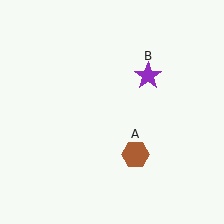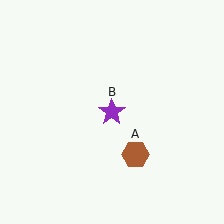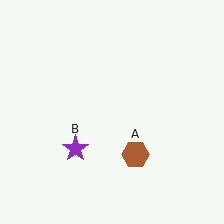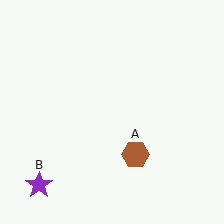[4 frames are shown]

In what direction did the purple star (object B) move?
The purple star (object B) moved down and to the left.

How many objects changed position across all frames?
1 object changed position: purple star (object B).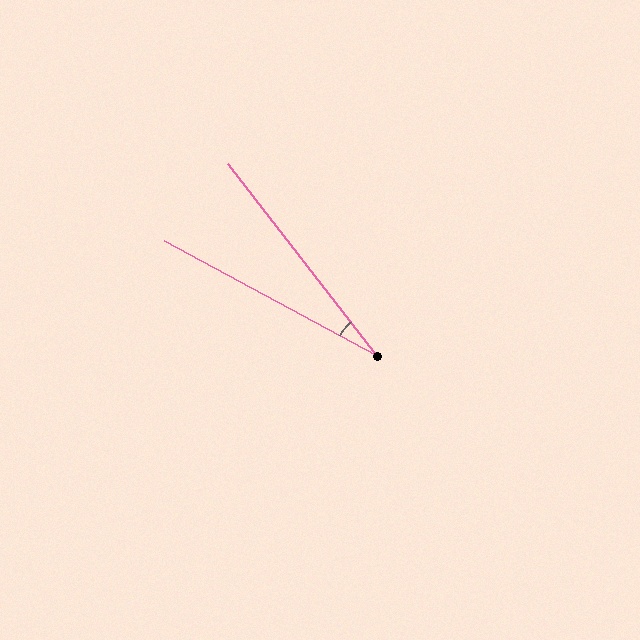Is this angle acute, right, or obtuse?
It is acute.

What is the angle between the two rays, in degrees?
Approximately 24 degrees.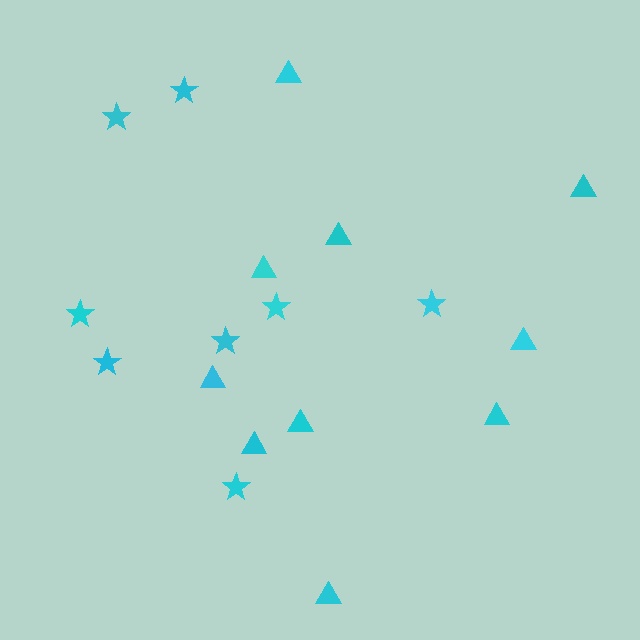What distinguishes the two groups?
There are 2 groups: one group of stars (8) and one group of triangles (10).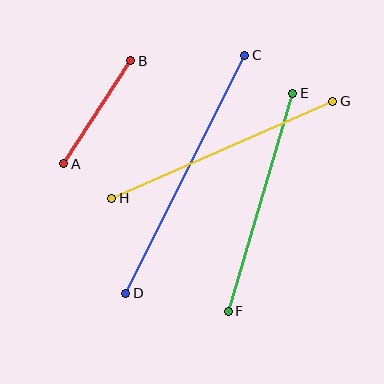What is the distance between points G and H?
The distance is approximately 241 pixels.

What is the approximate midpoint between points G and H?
The midpoint is at approximately (222, 150) pixels.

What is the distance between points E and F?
The distance is approximately 227 pixels.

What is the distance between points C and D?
The distance is approximately 267 pixels.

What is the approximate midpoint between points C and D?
The midpoint is at approximately (185, 174) pixels.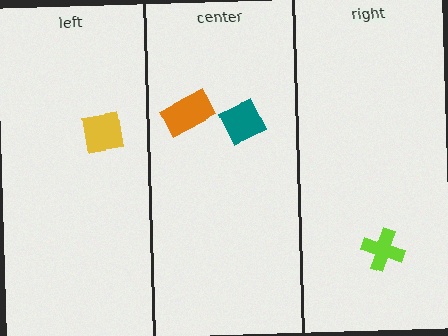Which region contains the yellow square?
The left region.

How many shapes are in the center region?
2.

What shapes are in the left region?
The yellow square.